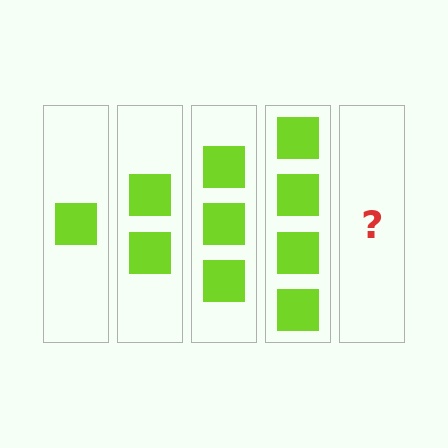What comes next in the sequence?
The next element should be 5 squares.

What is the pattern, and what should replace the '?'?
The pattern is that each step adds one more square. The '?' should be 5 squares.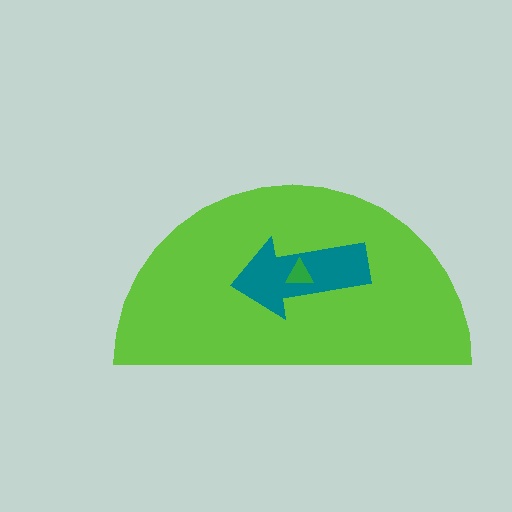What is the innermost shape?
The green triangle.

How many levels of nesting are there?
3.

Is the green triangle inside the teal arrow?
Yes.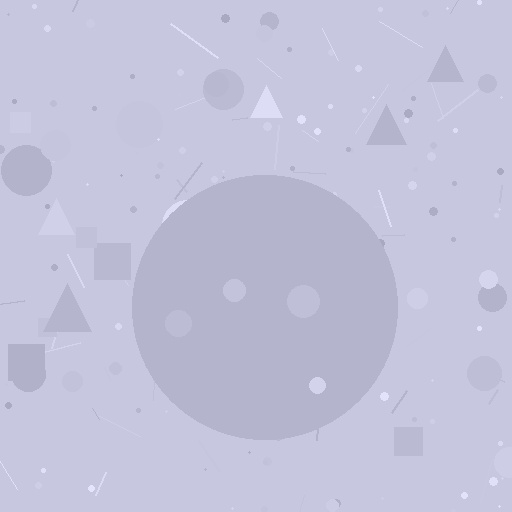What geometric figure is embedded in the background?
A circle is embedded in the background.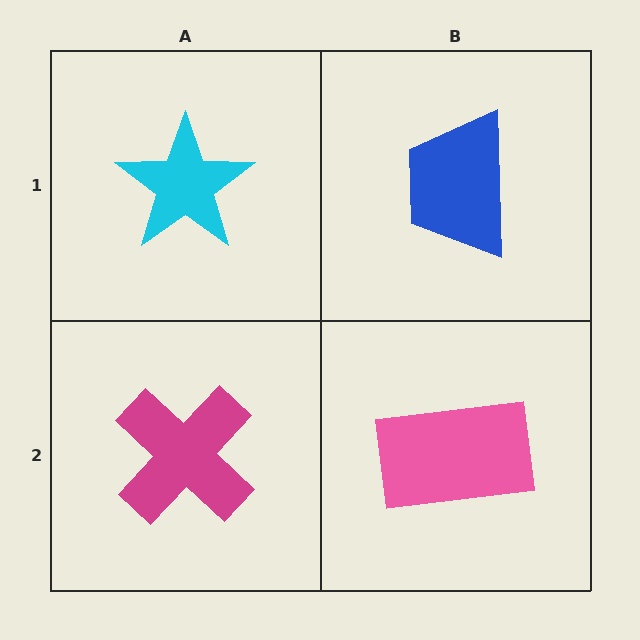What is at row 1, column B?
A blue trapezoid.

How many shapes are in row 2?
2 shapes.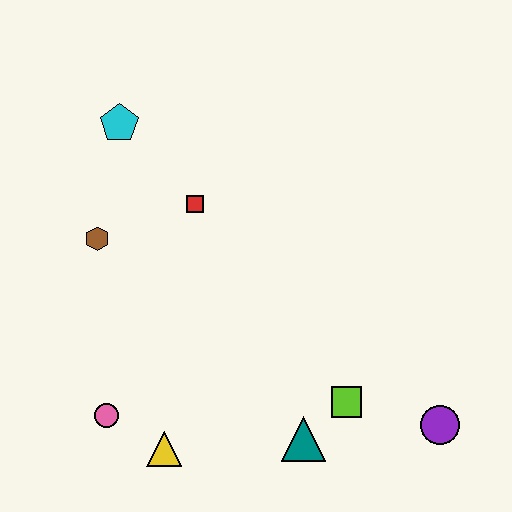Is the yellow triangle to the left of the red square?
Yes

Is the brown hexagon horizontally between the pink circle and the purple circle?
No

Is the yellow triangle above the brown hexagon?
No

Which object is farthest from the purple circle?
The cyan pentagon is farthest from the purple circle.